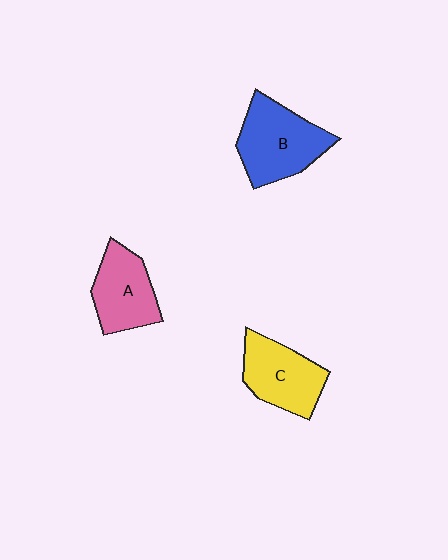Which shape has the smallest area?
Shape A (pink).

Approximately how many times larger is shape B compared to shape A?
Approximately 1.3 times.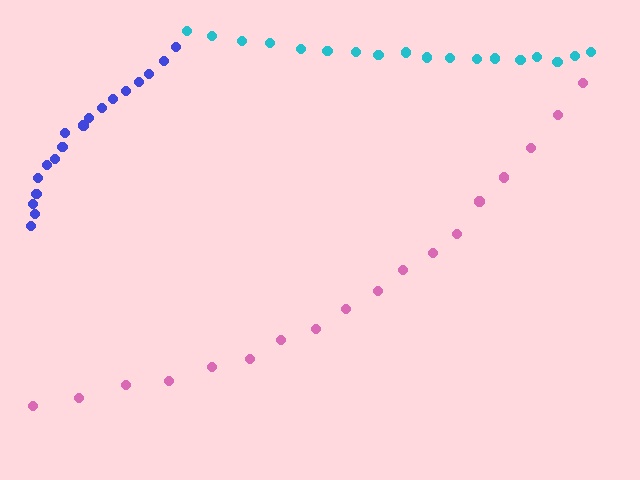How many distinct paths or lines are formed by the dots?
There are 3 distinct paths.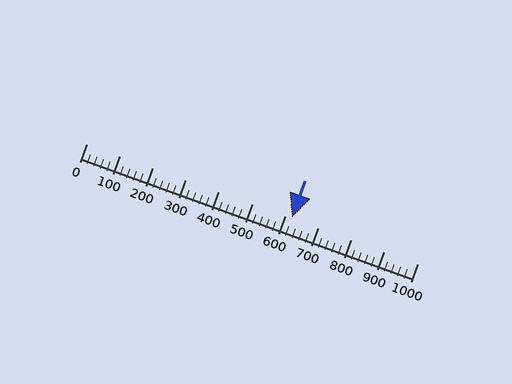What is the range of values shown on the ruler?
The ruler shows values from 0 to 1000.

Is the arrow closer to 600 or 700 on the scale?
The arrow is closer to 600.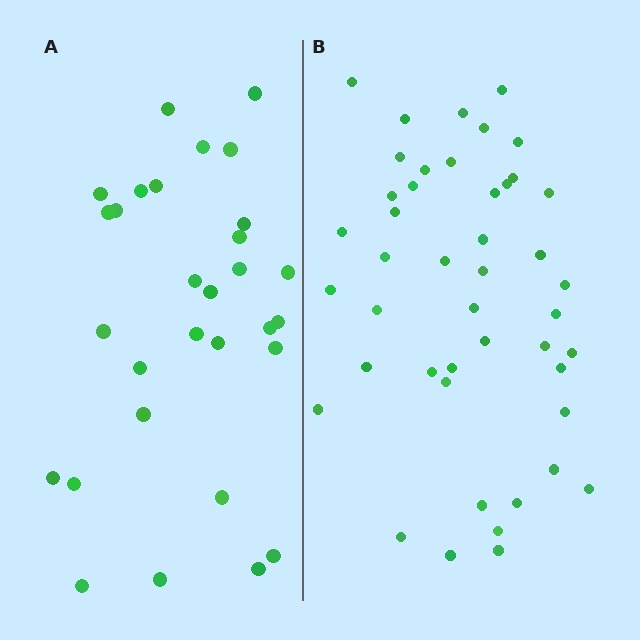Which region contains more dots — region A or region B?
Region B (the right region) has more dots.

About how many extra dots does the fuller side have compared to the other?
Region B has approximately 15 more dots than region A.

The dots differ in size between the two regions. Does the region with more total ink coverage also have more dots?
No. Region A has more total ink coverage because its dots are larger, but region B actually contains more individual dots. Total area can be misleading — the number of items is what matters here.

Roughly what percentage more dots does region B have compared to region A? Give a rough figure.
About 50% more.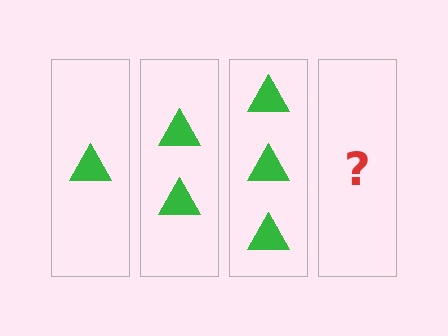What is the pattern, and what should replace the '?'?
The pattern is that each step adds one more triangle. The '?' should be 4 triangles.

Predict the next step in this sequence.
The next step is 4 triangles.